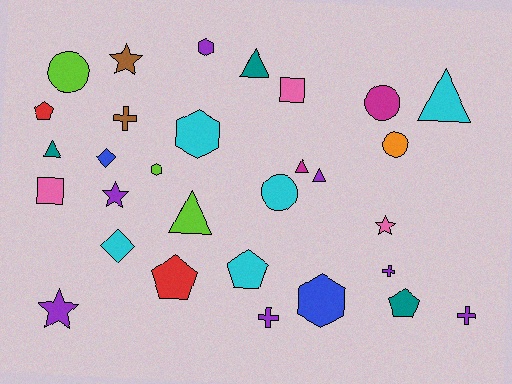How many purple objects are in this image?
There are 7 purple objects.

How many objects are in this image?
There are 30 objects.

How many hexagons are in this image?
There are 4 hexagons.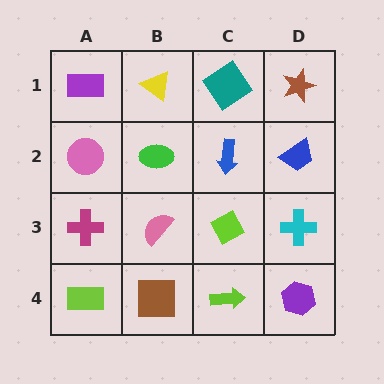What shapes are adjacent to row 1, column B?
A green ellipse (row 2, column B), a purple rectangle (row 1, column A), a teal diamond (row 1, column C).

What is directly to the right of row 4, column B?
A lime arrow.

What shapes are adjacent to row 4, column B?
A pink semicircle (row 3, column B), a lime rectangle (row 4, column A), a lime arrow (row 4, column C).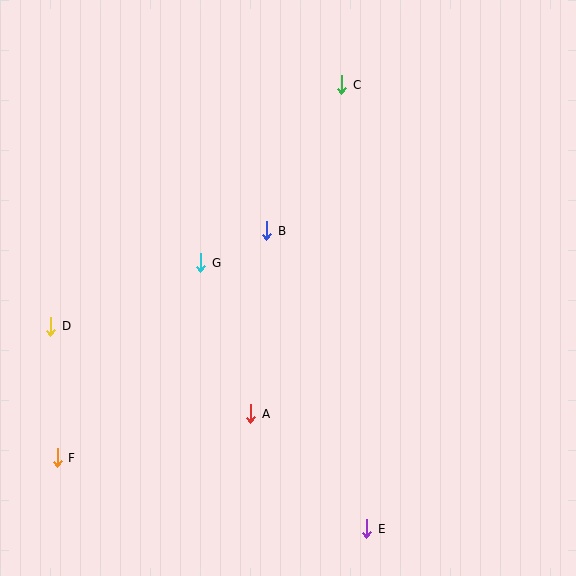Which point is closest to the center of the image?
Point B at (267, 231) is closest to the center.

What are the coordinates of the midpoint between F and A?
The midpoint between F and A is at (154, 436).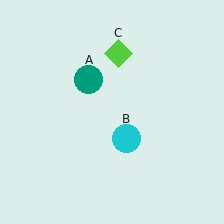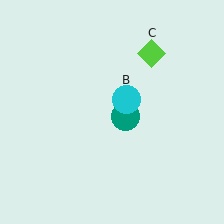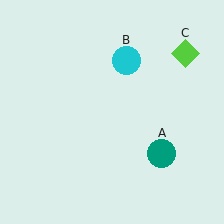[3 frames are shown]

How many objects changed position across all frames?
3 objects changed position: teal circle (object A), cyan circle (object B), lime diamond (object C).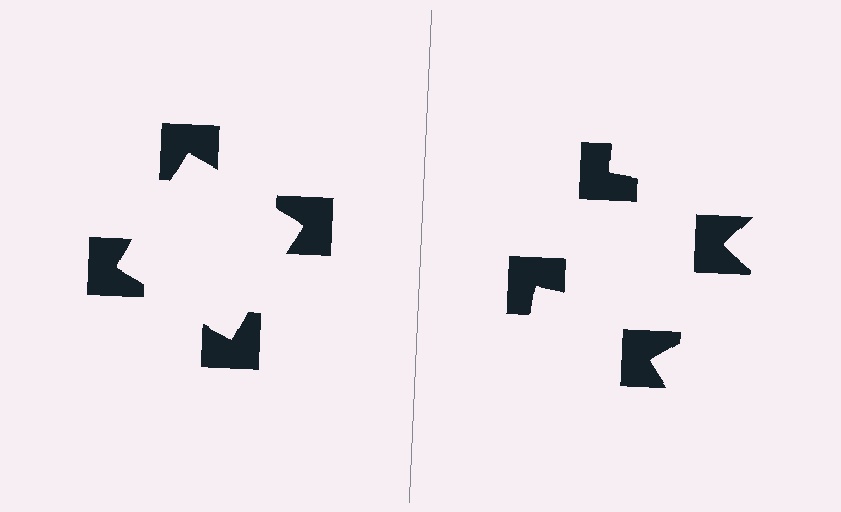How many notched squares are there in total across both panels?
8 — 4 on each side.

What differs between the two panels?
The notched squares are positioned identically on both sides; only the wedge orientations differ. On the left they align to a square; on the right they are misaligned.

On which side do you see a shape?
An illusory square appears on the left side. On the right side the wedge cuts are rotated, so no coherent shape forms.